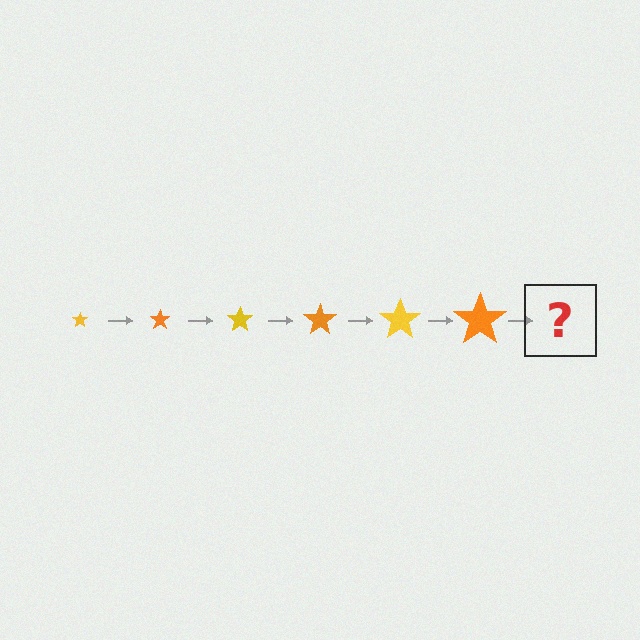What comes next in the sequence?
The next element should be a yellow star, larger than the previous one.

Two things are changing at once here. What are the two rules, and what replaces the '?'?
The two rules are that the star grows larger each step and the color cycles through yellow and orange. The '?' should be a yellow star, larger than the previous one.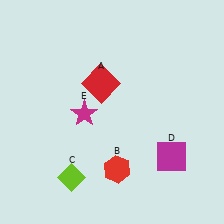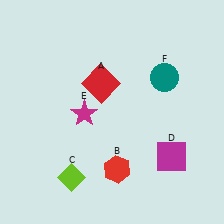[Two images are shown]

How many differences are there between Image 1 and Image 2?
There is 1 difference between the two images.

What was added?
A teal circle (F) was added in Image 2.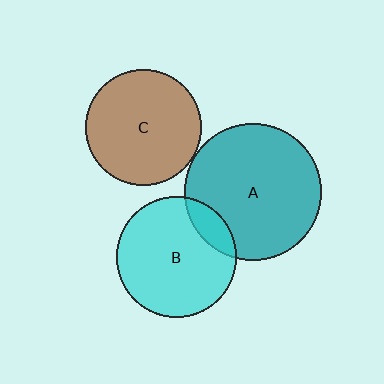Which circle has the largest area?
Circle A (teal).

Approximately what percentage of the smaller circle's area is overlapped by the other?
Approximately 15%.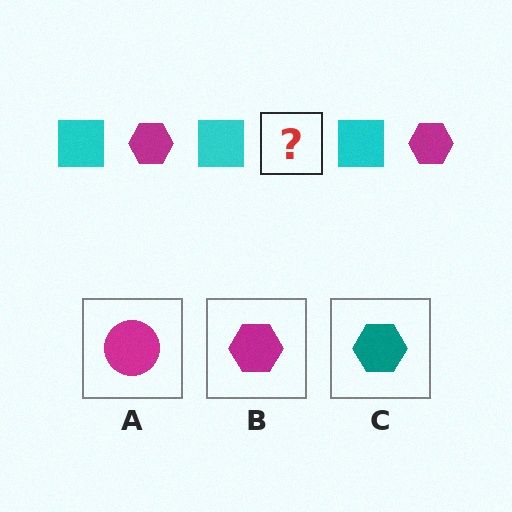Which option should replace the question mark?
Option B.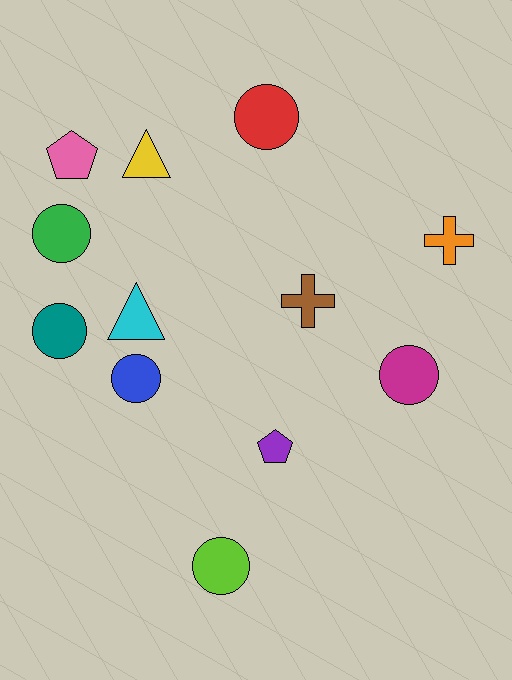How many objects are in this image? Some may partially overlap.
There are 12 objects.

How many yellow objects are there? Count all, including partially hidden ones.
There is 1 yellow object.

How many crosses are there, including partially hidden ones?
There are 2 crosses.